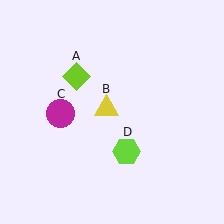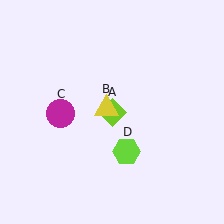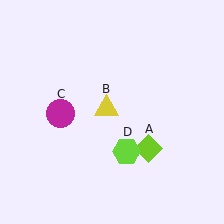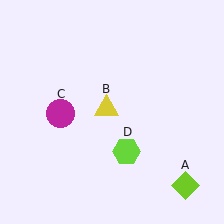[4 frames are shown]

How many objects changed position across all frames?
1 object changed position: lime diamond (object A).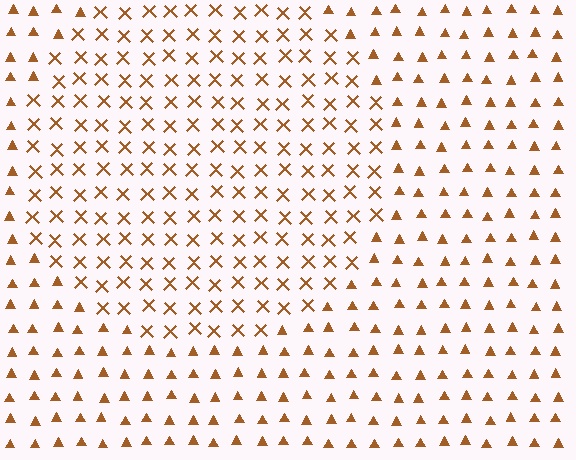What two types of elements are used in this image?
The image uses X marks inside the circle region and triangles outside it.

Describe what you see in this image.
The image is filled with small brown elements arranged in a uniform grid. A circle-shaped region contains X marks, while the surrounding area contains triangles. The boundary is defined purely by the change in element shape.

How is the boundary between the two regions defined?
The boundary is defined by a change in element shape: X marks inside vs. triangles outside. All elements share the same color and spacing.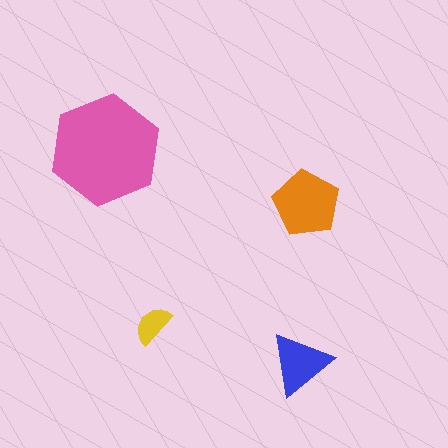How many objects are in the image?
There are 4 objects in the image.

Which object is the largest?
The pink hexagon.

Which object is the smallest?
The yellow semicircle.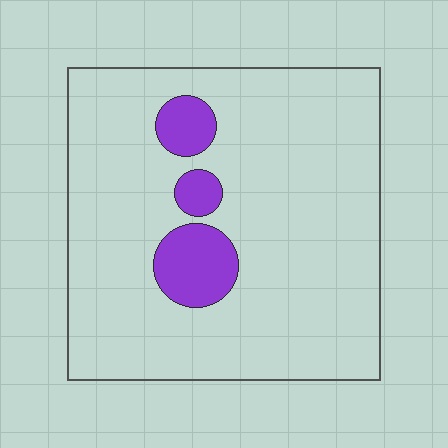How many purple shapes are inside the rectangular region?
3.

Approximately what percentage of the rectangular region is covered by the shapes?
Approximately 10%.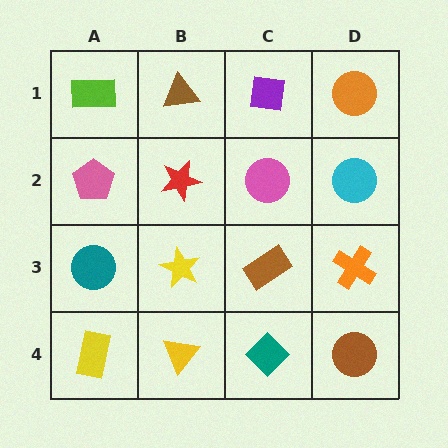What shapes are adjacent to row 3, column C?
A pink circle (row 2, column C), a teal diamond (row 4, column C), a yellow star (row 3, column B), an orange cross (row 3, column D).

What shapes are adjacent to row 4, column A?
A teal circle (row 3, column A), a yellow triangle (row 4, column B).